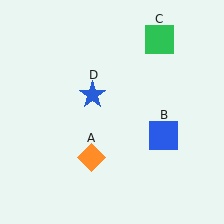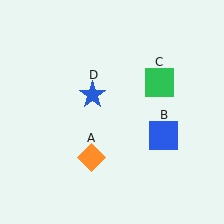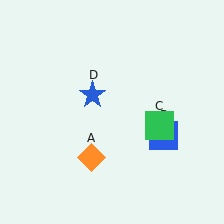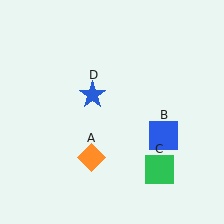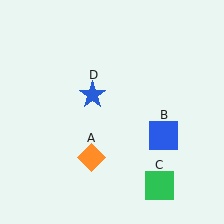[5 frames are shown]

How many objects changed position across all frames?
1 object changed position: green square (object C).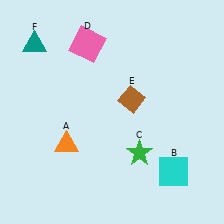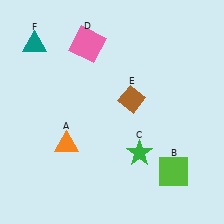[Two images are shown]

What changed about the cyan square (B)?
In Image 1, B is cyan. In Image 2, it changed to lime.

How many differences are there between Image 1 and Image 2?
There is 1 difference between the two images.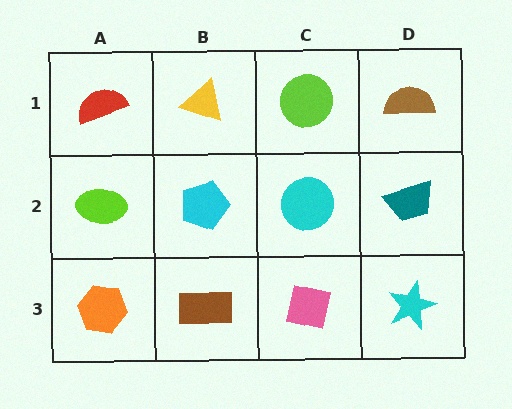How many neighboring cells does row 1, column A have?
2.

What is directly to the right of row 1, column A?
A yellow triangle.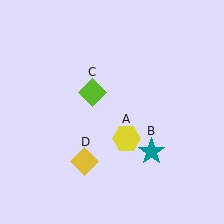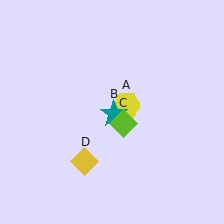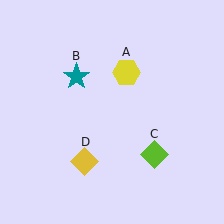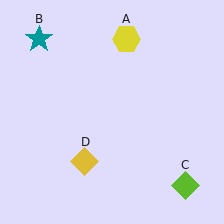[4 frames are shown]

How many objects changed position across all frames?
3 objects changed position: yellow hexagon (object A), teal star (object B), lime diamond (object C).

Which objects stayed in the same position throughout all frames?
Yellow diamond (object D) remained stationary.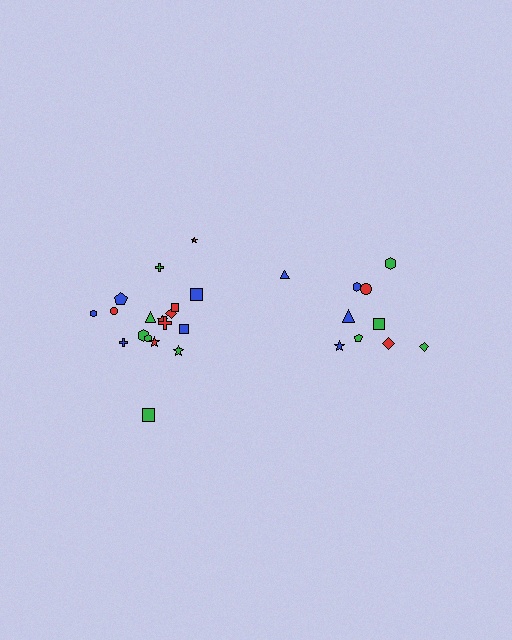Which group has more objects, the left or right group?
The left group.